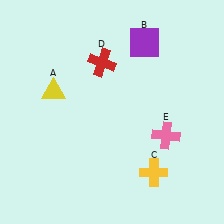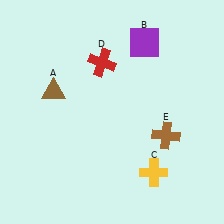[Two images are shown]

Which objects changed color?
A changed from yellow to brown. E changed from pink to brown.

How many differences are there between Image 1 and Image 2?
There are 2 differences between the two images.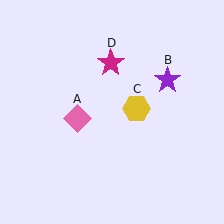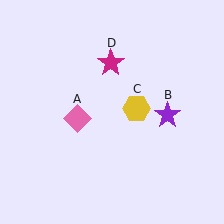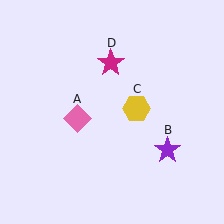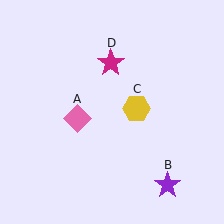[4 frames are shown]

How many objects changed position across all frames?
1 object changed position: purple star (object B).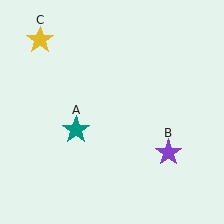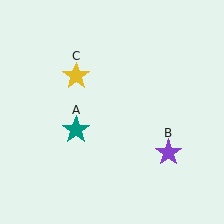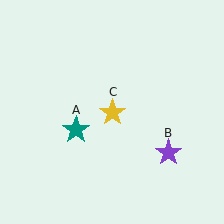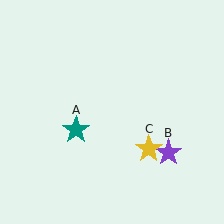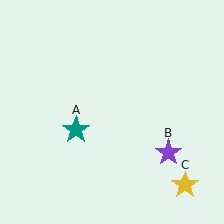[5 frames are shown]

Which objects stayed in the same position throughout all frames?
Teal star (object A) and purple star (object B) remained stationary.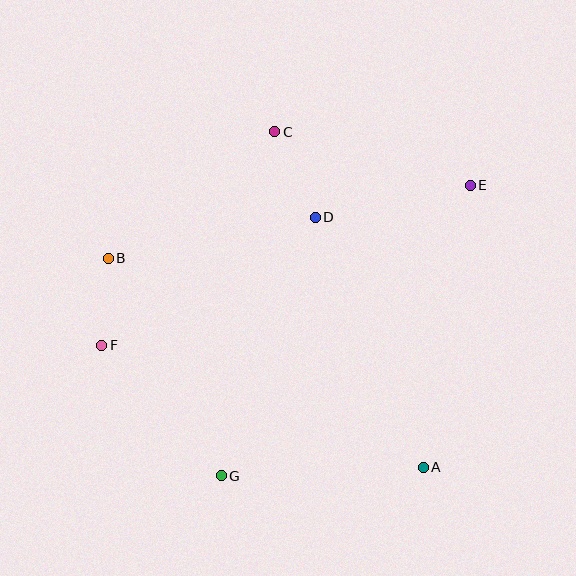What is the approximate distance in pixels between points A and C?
The distance between A and C is approximately 367 pixels.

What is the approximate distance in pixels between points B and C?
The distance between B and C is approximately 209 pixels.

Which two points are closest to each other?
Points B and F are closest to each other.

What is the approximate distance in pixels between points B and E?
The distance between B and E is approximately 369 pixels.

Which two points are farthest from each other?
Points E and F are farthest from each other.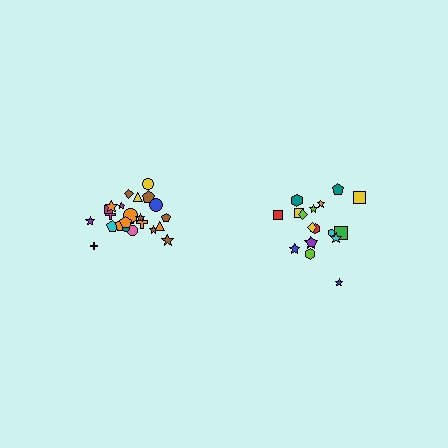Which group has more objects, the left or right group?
The left group.